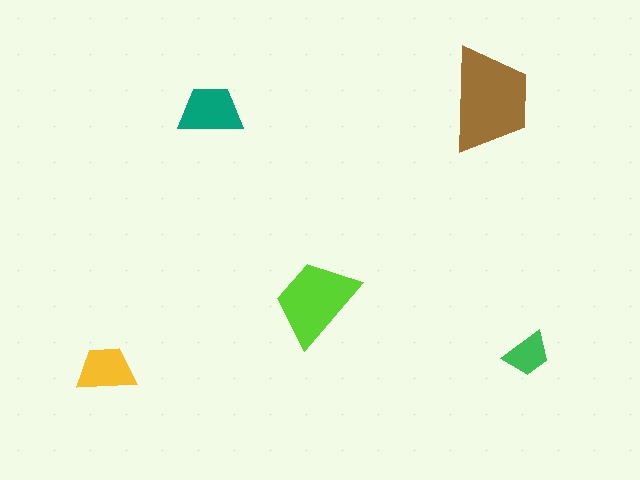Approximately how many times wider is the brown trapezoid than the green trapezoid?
About 2 times wider.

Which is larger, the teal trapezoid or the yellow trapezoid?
The teal one.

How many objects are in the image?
There are 5 objects in the image.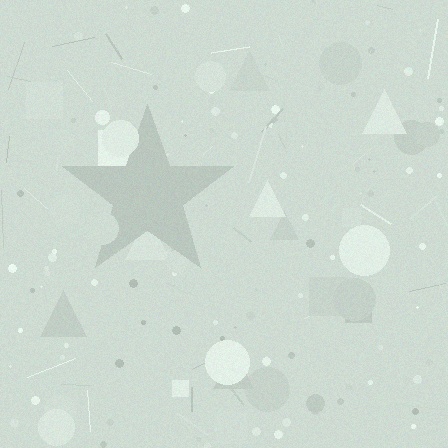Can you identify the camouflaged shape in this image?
The camouflaged shape is a star.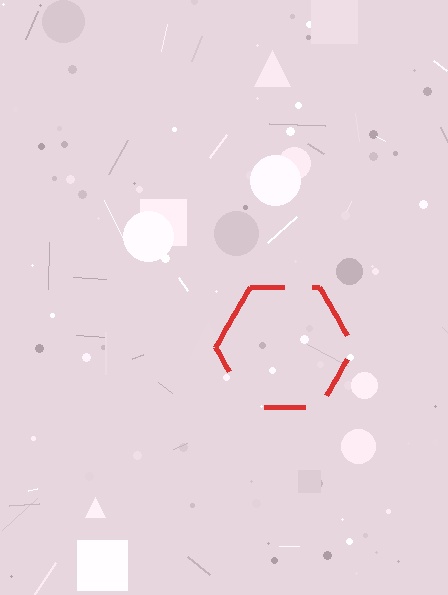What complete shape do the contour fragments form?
The contour fragments form a hexagon.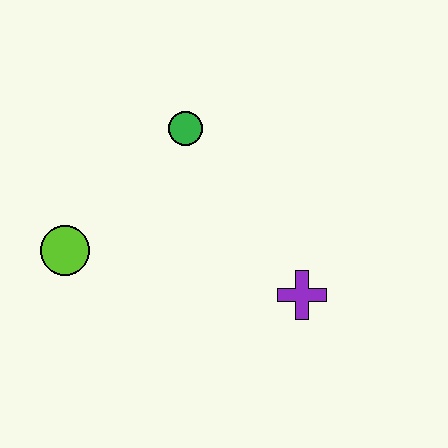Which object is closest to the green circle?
The lime circle is closest to the green circle.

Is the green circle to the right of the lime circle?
Yes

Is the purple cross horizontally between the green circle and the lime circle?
No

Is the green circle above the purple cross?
Yes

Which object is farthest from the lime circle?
The purple cross is farthest from the lime circle.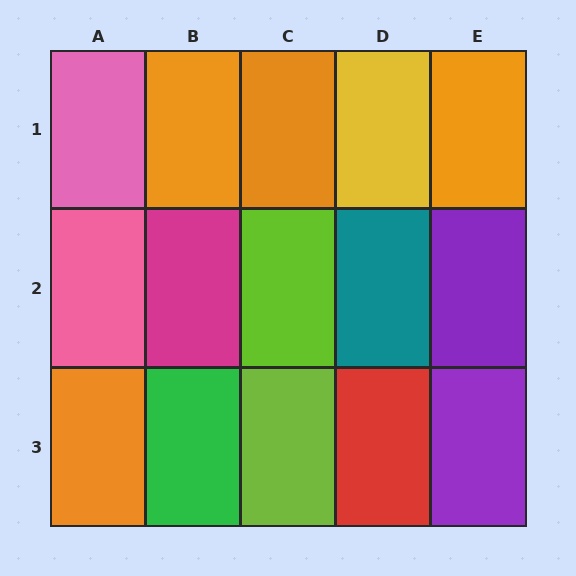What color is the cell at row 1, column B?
Orange.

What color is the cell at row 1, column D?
Yellow.